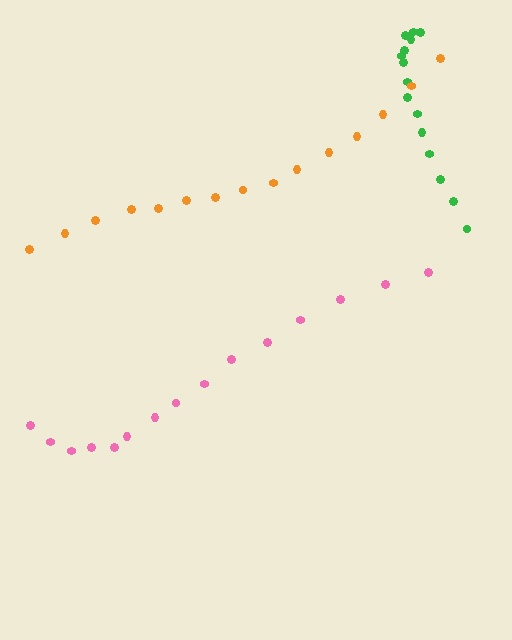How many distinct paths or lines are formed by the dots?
There are 3 distinct paths.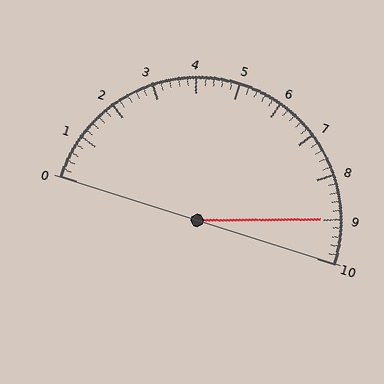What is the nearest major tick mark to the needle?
The nearest major tick mark is 9.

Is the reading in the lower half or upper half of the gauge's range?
The reading is in the upper half of the range (0 to 10).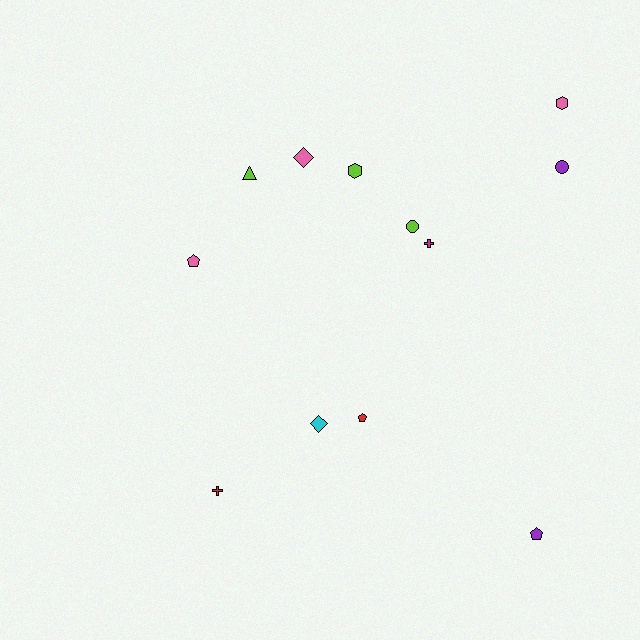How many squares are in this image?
There are no squares.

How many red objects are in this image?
There are 2 red objects.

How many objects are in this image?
There are 12 objects.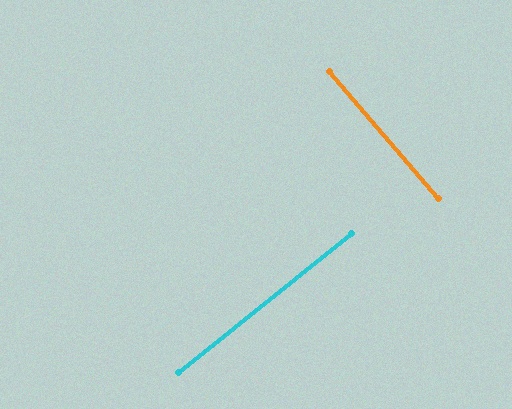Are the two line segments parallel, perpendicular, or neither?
Perpendicular — they meet at approximately 88°.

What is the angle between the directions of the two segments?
Approximately 88 degrees.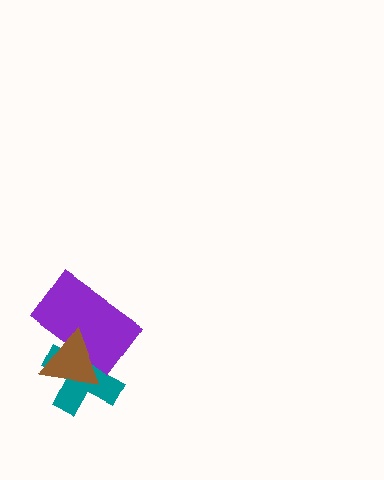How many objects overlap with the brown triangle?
2 objects overlap with the brown triangle.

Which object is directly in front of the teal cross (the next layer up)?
The purple rectangle is directly in front of the teal cross.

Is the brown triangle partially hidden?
No, no other shape covers it.